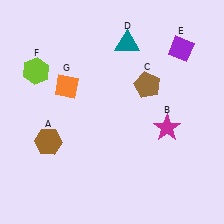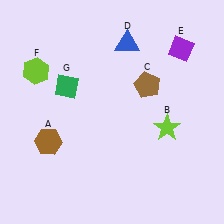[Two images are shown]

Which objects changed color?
B changed from magenta to lime. D changed from teal to blue. G changed from orange to green.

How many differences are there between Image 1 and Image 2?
There are 3 differences between the two images.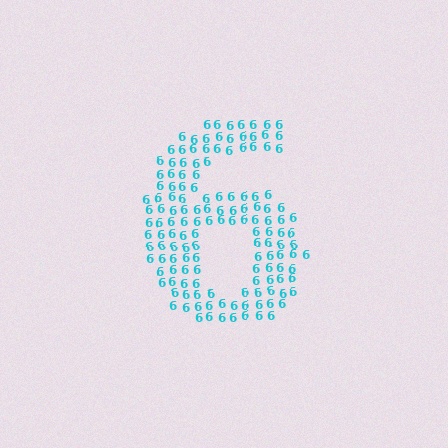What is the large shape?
The large shape is the digit 6.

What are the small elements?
The small elements are digit 6's.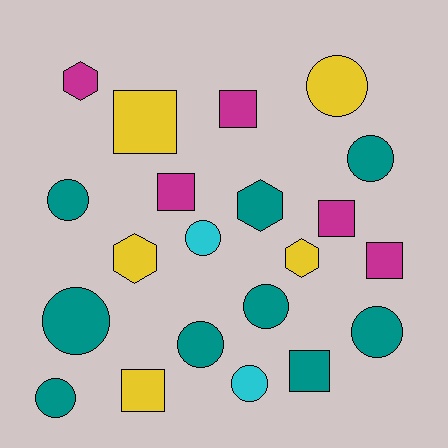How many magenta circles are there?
There are no magenta circles.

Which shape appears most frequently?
Circle, with 10 objects.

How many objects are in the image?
There are 21 objects.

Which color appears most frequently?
Teal, with 9 objects.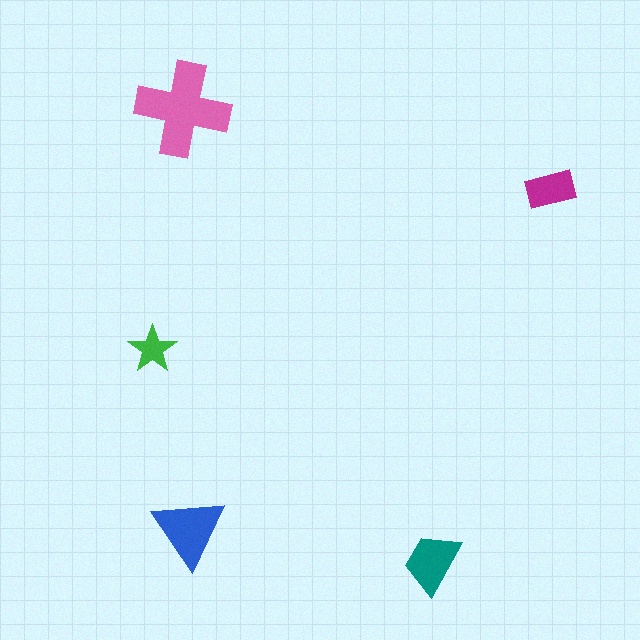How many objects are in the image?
There are 5 objects in the image.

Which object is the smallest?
The green star.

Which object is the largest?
The pink cross.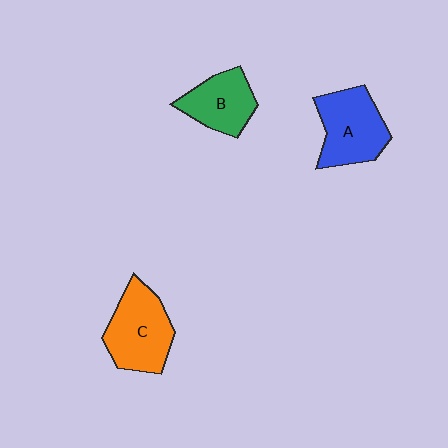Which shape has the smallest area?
Shape B (green).